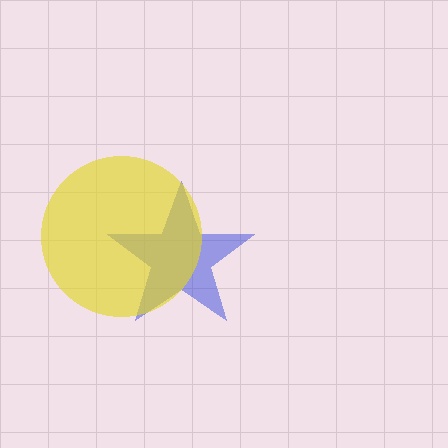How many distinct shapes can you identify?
There are 2 distinct shapes: a blue star, a yellow circle.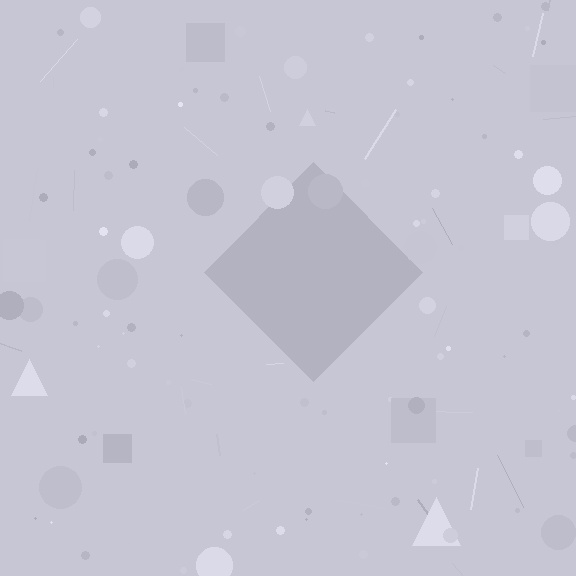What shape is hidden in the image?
A diamond is hidden in the image.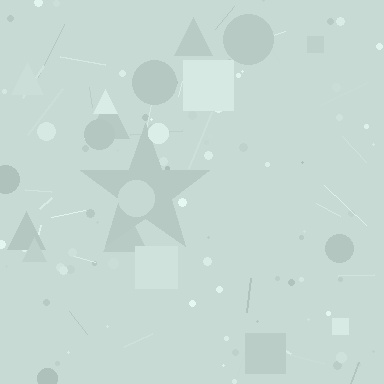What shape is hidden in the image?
A star is hidden in the image.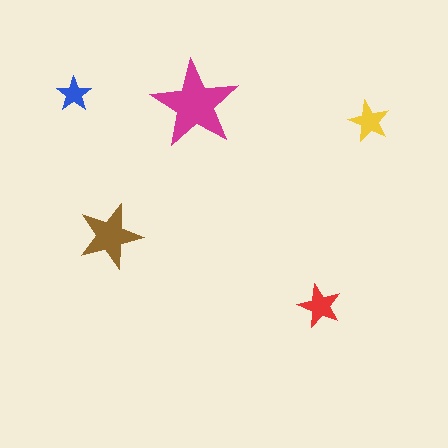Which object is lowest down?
The red star is bottommost.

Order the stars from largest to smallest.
the magenta one, the brown one, the red one, the yellow one, the blue one.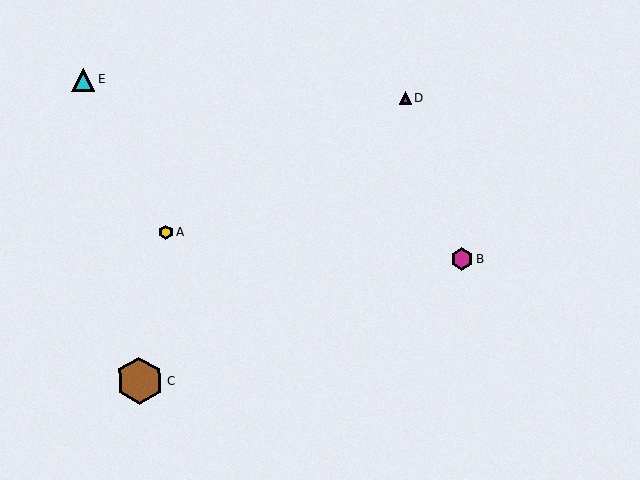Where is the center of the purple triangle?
The center of the purple triangle is at (406, 98).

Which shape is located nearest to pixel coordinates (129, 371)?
The brown hexagon (labeled C) at (140, 381) is nearest to that location.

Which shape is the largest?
The brown hexagon (labeled C) is the largest.